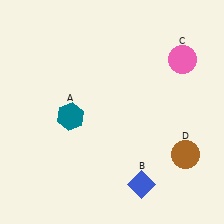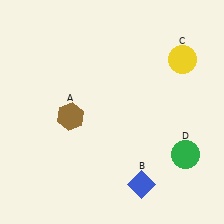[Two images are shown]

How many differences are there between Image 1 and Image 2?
There are 3 differences between the two images.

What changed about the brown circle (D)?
In Image 1, D is brown. In Image 2, it changed to green.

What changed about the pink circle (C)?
In Image 1, C is pink. In Image 2, it changed to yellow.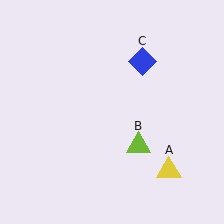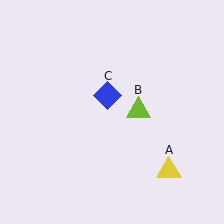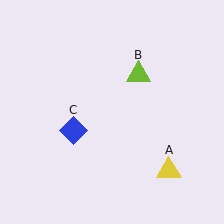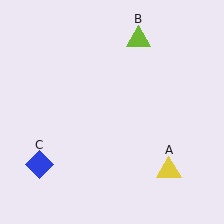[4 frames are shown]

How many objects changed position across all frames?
2 objects changed position: lime triangle (object B), blue diamond (object C).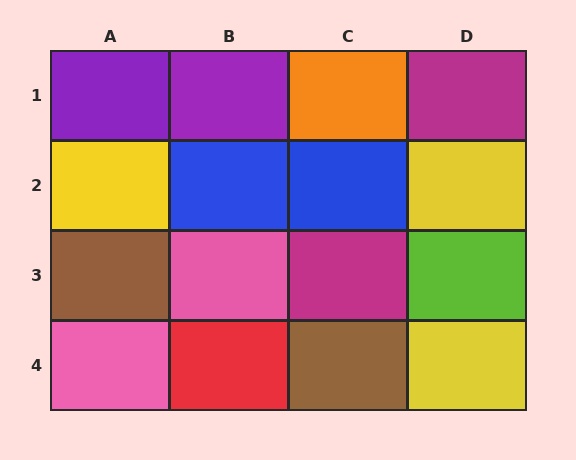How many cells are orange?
1 cell is orange.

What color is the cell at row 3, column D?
Lime.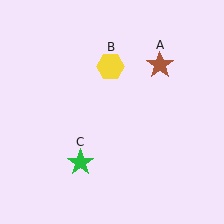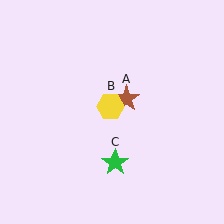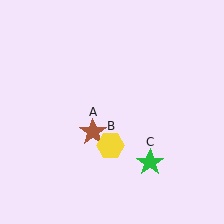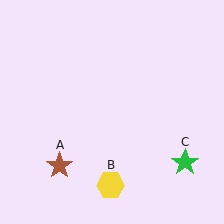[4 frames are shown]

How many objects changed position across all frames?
3 objects changed position: brown star (object A), yellow hexagon (object B), green star (object C).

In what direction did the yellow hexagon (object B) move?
The yellow hexagon (object B) moved down.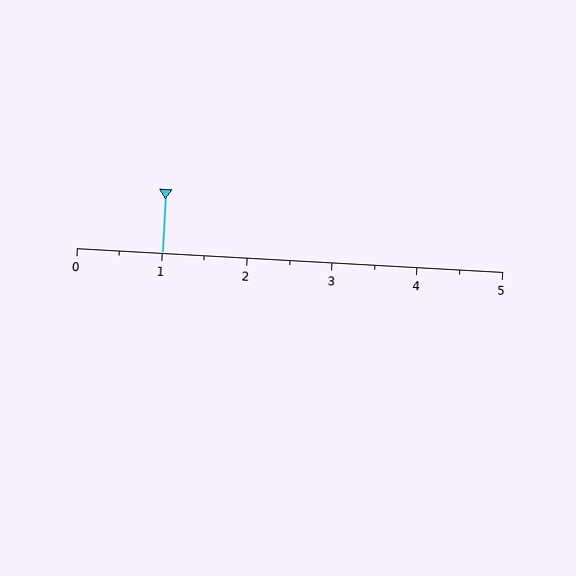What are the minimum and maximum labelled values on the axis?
The axis runs from 0 to 5.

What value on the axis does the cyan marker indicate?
The marker indicates approximately 1.